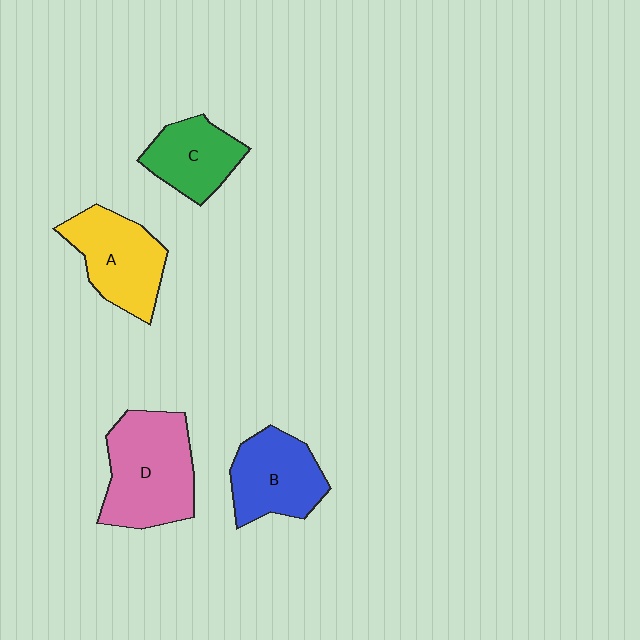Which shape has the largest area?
Shape D (pink).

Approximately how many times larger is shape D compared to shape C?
Approximately 1.6 times.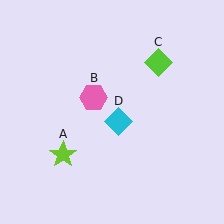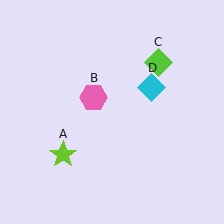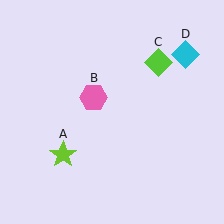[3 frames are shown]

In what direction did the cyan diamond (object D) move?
The cyan diamond (object D) moved up and to the right.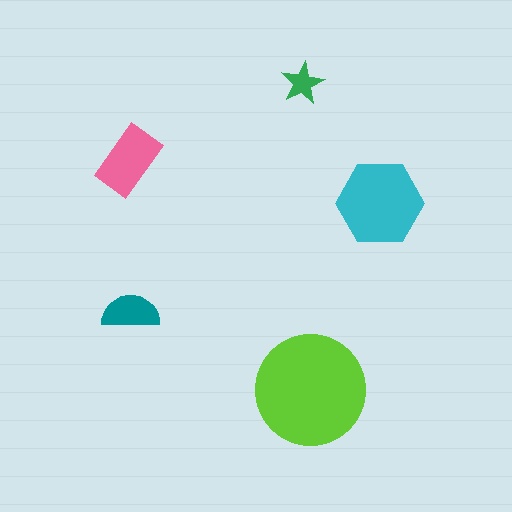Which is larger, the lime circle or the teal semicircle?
The lime circle.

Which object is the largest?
The lime circle.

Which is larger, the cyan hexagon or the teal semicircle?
The cyan hexagon.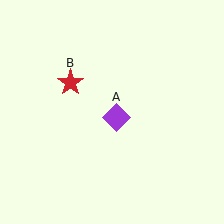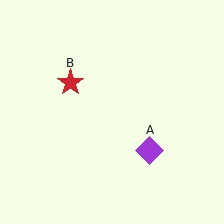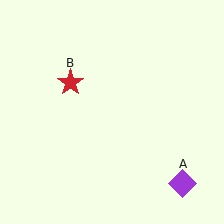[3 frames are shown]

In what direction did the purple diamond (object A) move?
The purple diamond (object A) moved down and to the right.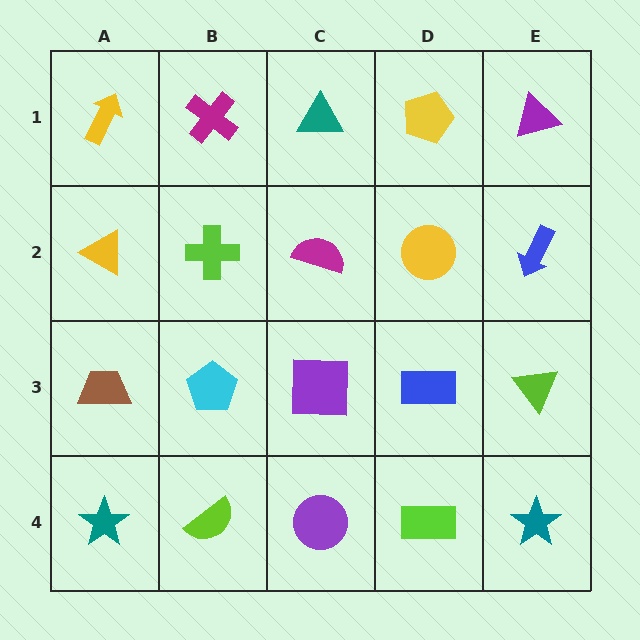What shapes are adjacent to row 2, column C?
A teal triangle (row 1, column C), a purple square (row 3, column C), a lime cross (row 2, column B), a yellow circle (row 2, column D).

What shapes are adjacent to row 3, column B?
A lime cross (row 2, column B), a lime semicircle (row 4, column B), a brown trapezoid (row 3, column A), a purple square (row 3, column C).